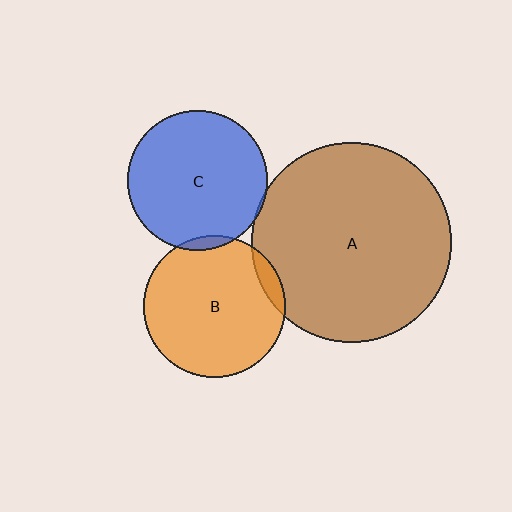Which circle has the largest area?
Circle A (brown).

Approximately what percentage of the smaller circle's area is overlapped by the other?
Approximately 5%.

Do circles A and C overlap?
Yes.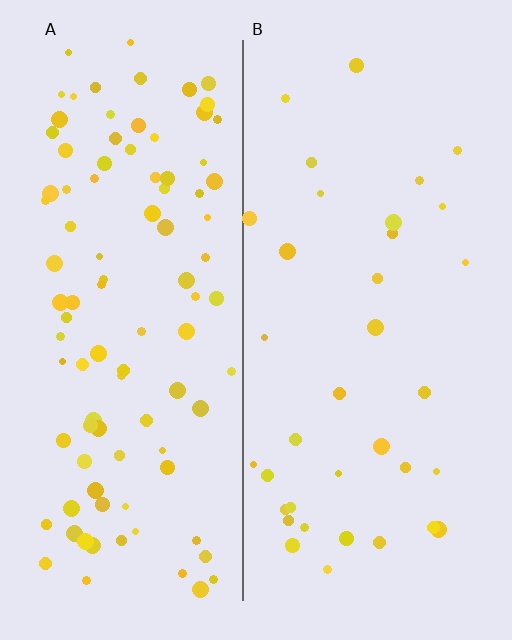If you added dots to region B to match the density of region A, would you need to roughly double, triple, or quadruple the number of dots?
Approximately triple.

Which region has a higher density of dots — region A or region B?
A (the left).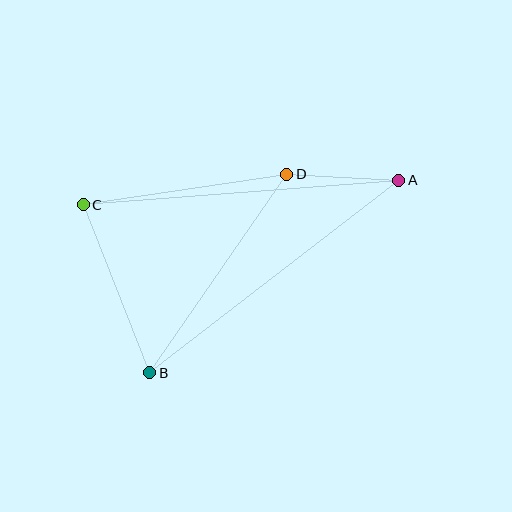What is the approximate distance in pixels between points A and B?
The distance between A and B is approximately 315 pixels.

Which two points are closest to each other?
Points A and D are closest to each other.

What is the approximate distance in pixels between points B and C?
The distance between B and C is approximately 181 pixels.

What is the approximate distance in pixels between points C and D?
The distance between C and D is approximately 206 pixels.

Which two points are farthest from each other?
Points A and C are farthest from each other.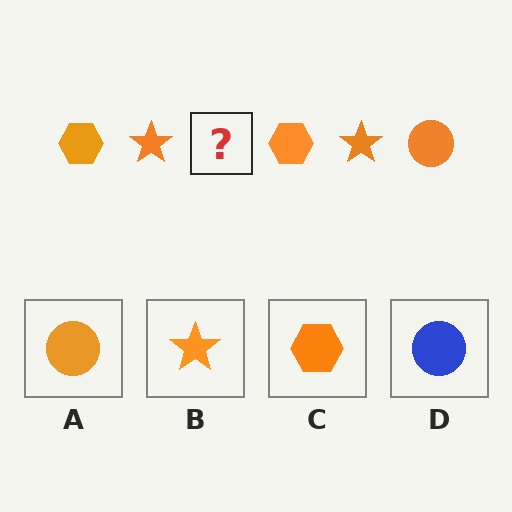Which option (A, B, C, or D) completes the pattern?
A.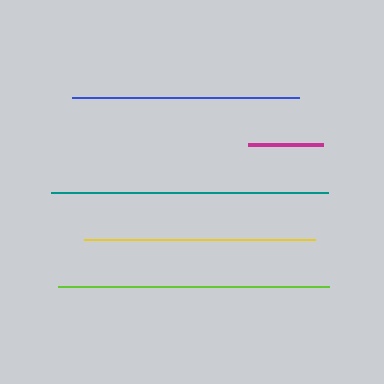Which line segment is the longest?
The teal line is the longest at approximately 277 pixels.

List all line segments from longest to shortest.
From longest to shortest: teal, lime, yellow, blue, magenta.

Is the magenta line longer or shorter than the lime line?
The lime line is longer than the magenta line.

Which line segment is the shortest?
The magenta line is the shortest at approximately 75 pixels.